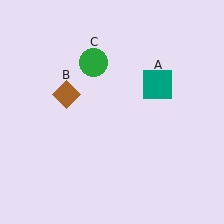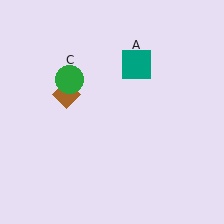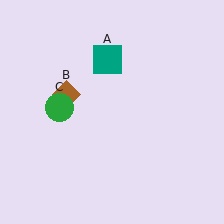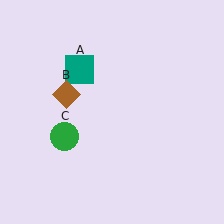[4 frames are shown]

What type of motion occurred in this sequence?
The teal square (object A), green circle (object C) rotated counterclockwise around the center of the scene.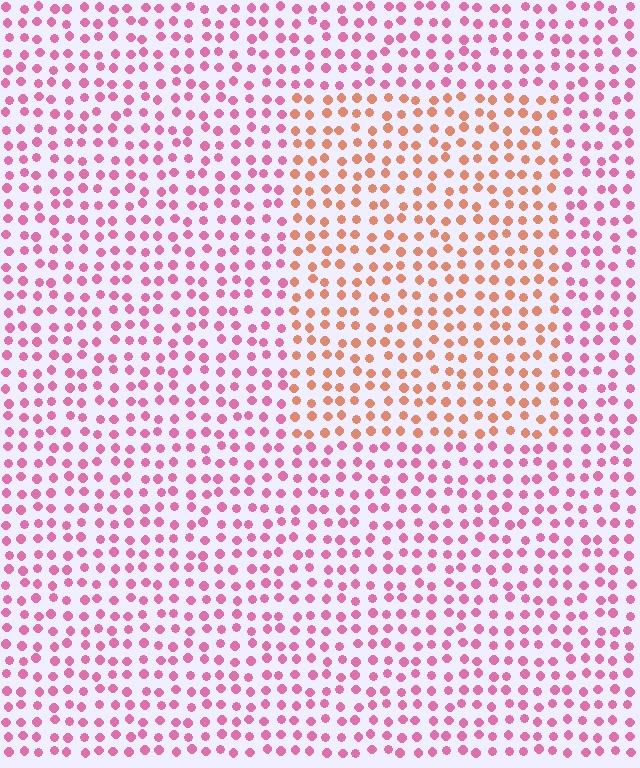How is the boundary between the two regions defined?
The boundary is defined purely by a slight shift in hue (about 48 degrees). Spacing, size, and orientation are identical on both sides.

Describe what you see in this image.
The image is filled with small pink elements in a uniform arrangement. A rectangle-shaped region is visible where the elements are tinted to a slightly different hue, forming a subtle color boundary.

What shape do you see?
I see a rectangle.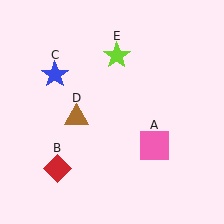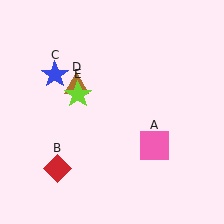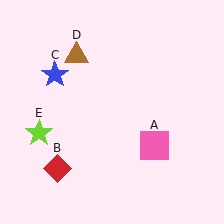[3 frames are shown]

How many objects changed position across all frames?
2 objects changed position: brown triangle (object D), lime star (object E).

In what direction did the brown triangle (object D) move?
The brown triangle (object D) moved up.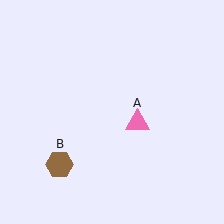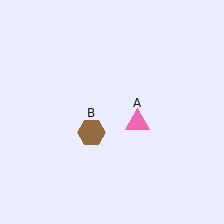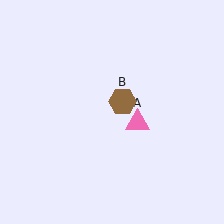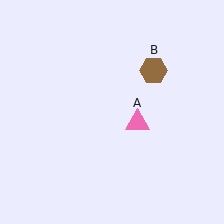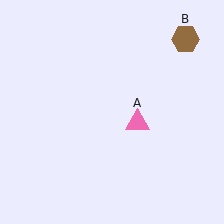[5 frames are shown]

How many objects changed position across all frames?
1 object changed position: brown hexagon (object B).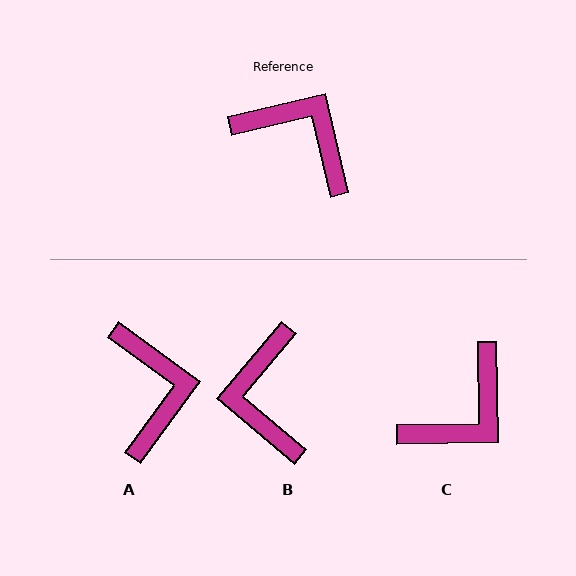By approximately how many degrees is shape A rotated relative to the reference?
Approximately 49 degrees clockwise.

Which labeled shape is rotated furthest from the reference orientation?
B, about 127 degrees away.